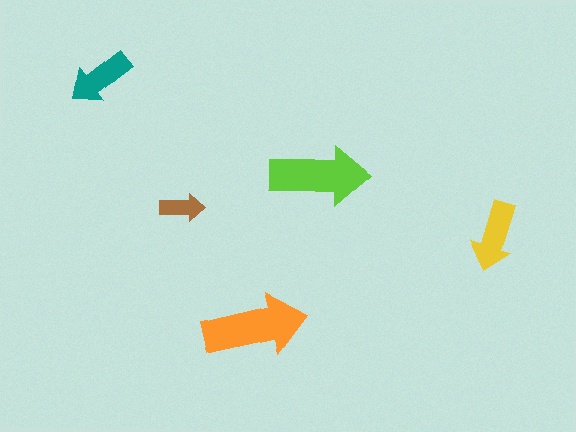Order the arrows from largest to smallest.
the orange one, the lime one, the yellow one, the teal one, the brown one.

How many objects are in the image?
There are 5 objects in the image.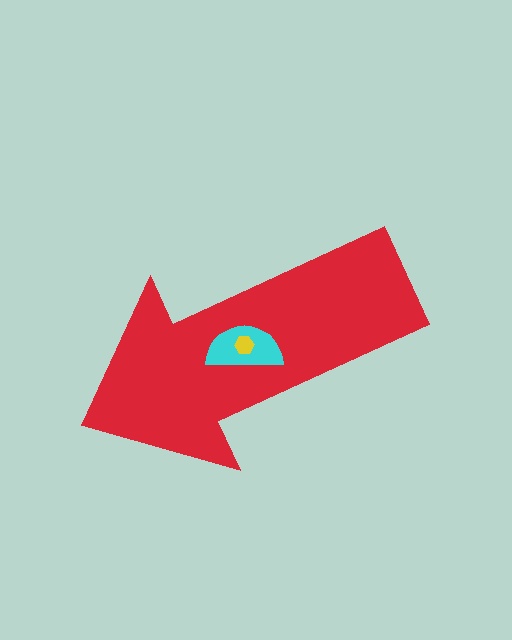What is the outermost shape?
The red arrow.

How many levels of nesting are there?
3.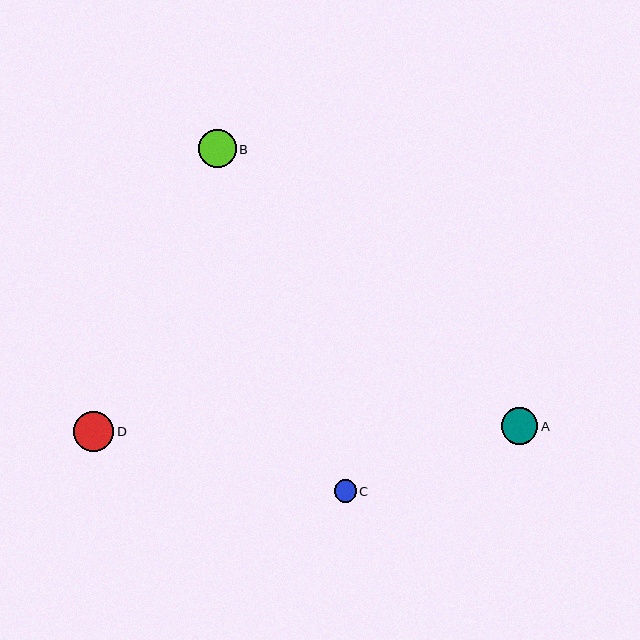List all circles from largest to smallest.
From largest to smallest: D, B, A, C.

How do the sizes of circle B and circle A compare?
Circle B and circle A are approximately the same size.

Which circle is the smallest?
Circle C is the smallest with a size of approximately 22 pixels.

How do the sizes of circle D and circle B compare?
Circle D and circle B are approximately the same size.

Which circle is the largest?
Circle D is the largest with a size of approximately 40 pixels.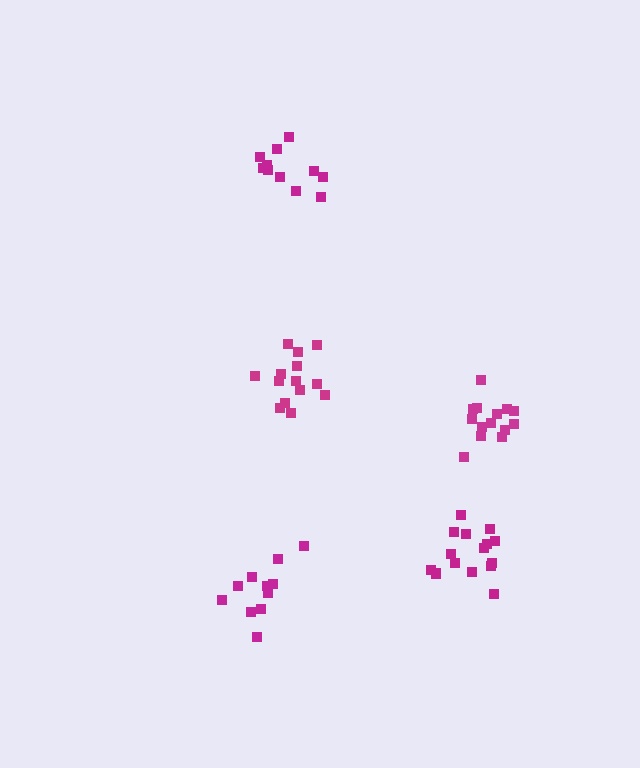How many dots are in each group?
Group 1: 11 dots, Group 2: 14 dots, Group 3: 11 dots, Group 4: 14 dots, Group 5: 15 dots (65 total).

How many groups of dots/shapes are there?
There are 5 groups.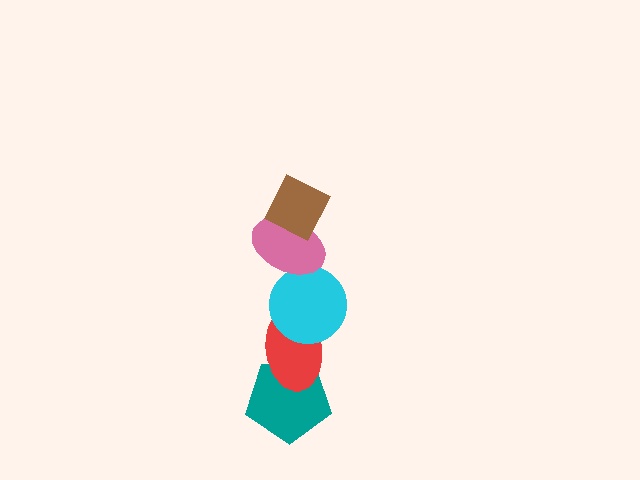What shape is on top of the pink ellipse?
The brown diamond is on top of the pink ellipse.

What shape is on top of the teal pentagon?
The red ellipse is on top of the teal pentagon.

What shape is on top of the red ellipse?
The cyan circle is on top of the red ellipse.